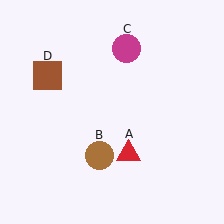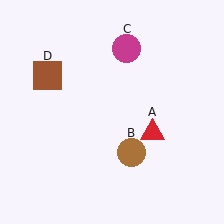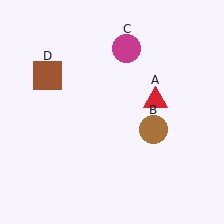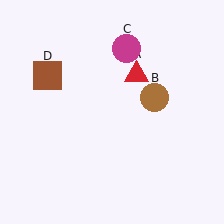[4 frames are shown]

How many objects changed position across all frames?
2 objects changed position: red triangle (object A), brown circle (object B).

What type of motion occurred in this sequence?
The red triangle (object A), brown circle (object B) rotated counterclockwise around the center of the scene.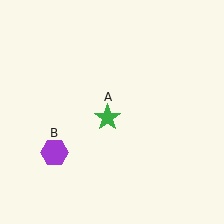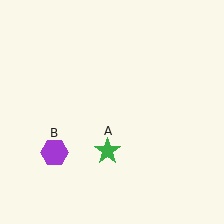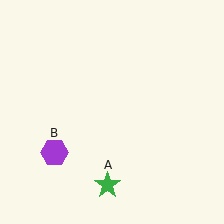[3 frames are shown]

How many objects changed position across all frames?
1 object changed position: green star (object A).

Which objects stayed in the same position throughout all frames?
Purple hexagon (object B) remained stationary.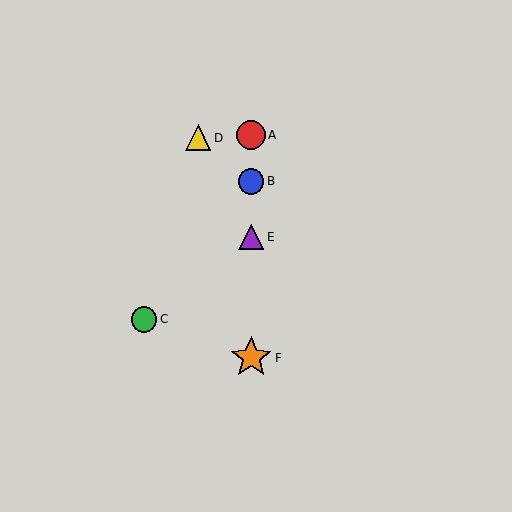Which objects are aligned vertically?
Objects A, B, E, F are aligned vertically.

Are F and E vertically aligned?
Yes, both are at x≈251.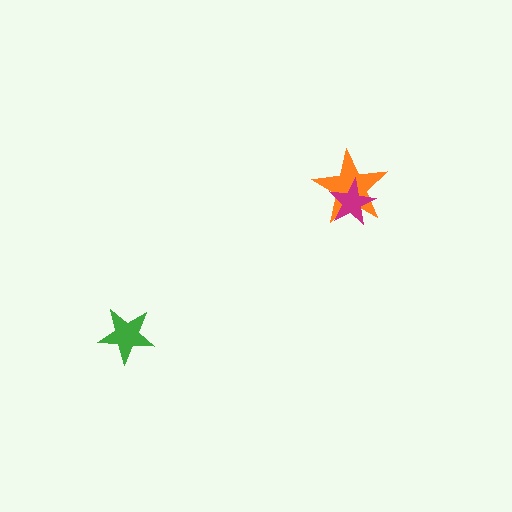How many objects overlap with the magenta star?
1 object overlaps with the magenta star.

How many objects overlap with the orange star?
1 object overlaps with the orange star.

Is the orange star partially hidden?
Yes, it is partially covered by another shape.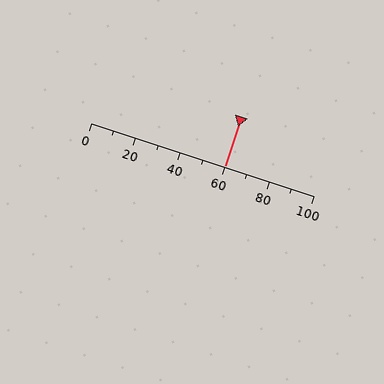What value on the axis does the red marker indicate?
The marker indicates approximately 60.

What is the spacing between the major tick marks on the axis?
The major ticks are spaced 20 apart.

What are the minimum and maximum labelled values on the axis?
The axis runs from 0 to 100.